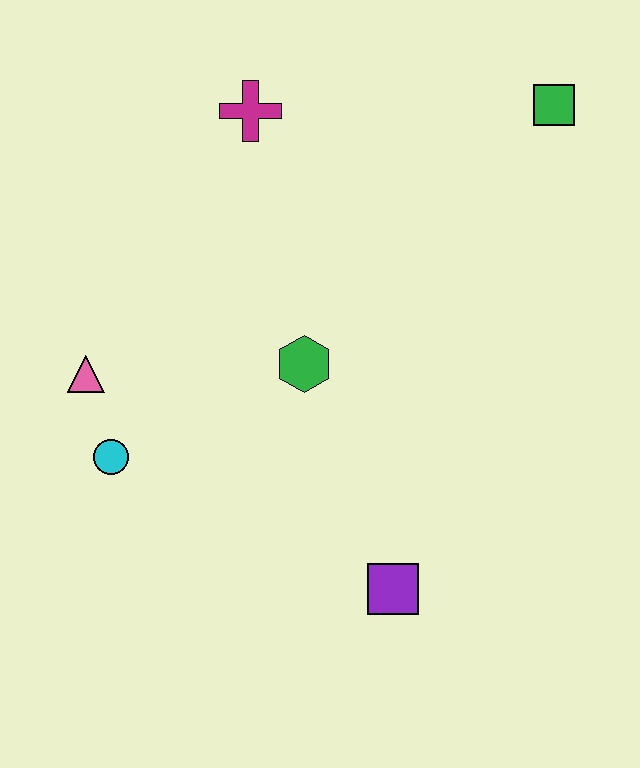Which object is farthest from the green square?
The cyan circle is farthest from the green square.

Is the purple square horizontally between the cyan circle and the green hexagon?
No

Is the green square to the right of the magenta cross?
Yes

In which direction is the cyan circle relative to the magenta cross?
The cyan circle is below the magenta cross.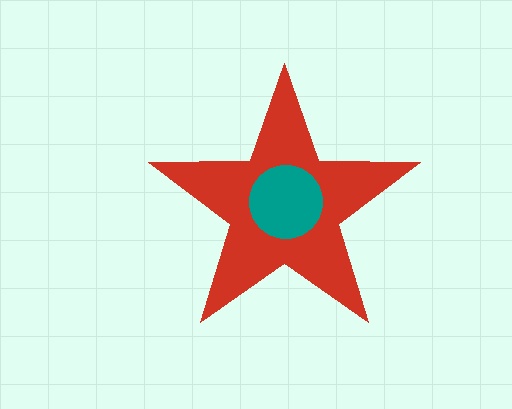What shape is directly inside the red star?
The teal circle.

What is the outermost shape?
The red star.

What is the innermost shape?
The teal circle.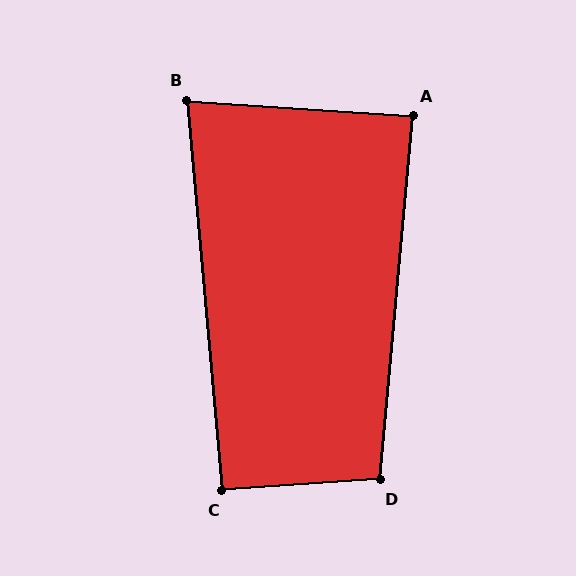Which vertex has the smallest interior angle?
B, at approximately 81 degrees.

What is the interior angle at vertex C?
Approximately 91 degrees (approximately right).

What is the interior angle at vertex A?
Approximately 89 degrees (approximately right).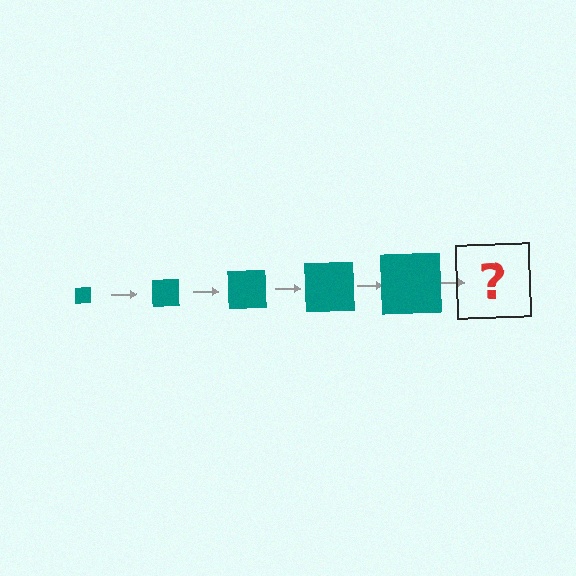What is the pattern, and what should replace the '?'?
The pattern is that the square gets progressively larger each step. The '?' should be a teal square, larger than the previous one.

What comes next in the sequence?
The next element should be a teal square, larger than the previous one.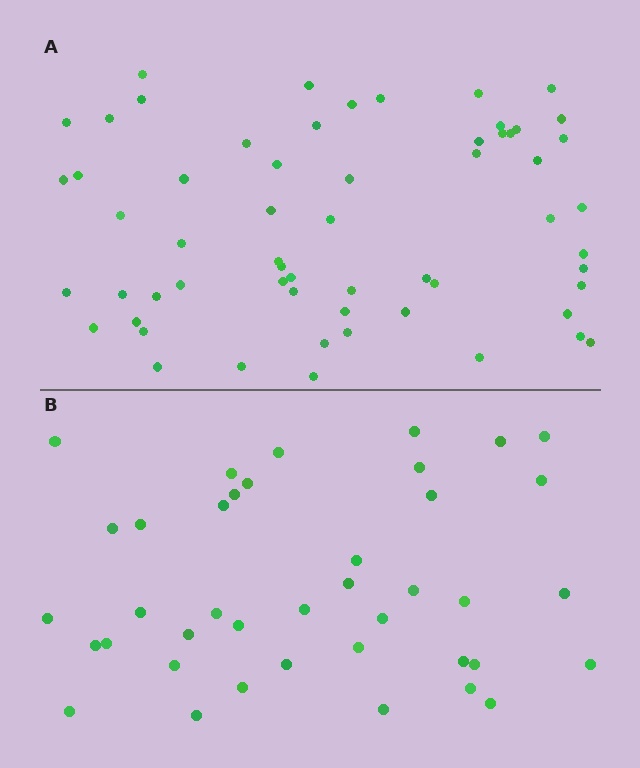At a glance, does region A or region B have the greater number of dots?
Region A (the top region) has more dots.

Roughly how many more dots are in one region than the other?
Region A has approximately 20 more dots than region B.